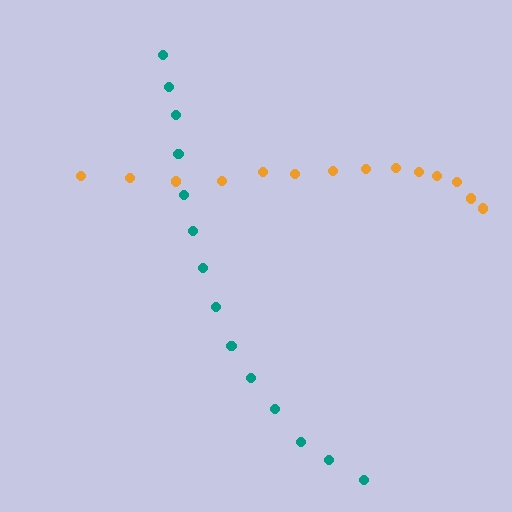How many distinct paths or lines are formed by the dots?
There are 2 distinct paths.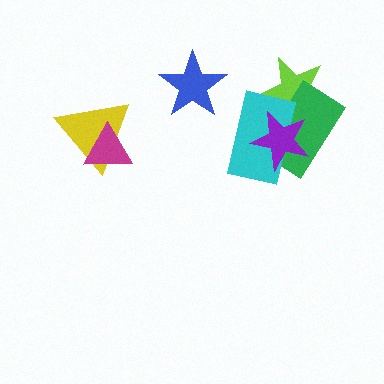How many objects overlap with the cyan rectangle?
3 objects overlap with the cyan rectangle.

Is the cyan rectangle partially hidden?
Yes, it is partially covered by another shape.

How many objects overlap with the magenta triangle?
1 object overlaps with the magenta triangle.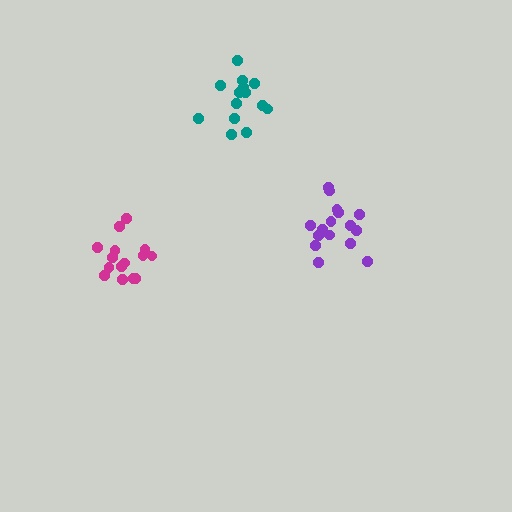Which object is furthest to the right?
The purple cluster is rightmost.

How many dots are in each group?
Group 1: 15 dots, Group 2: 16 dots, Group 3: 14 dots (45 total).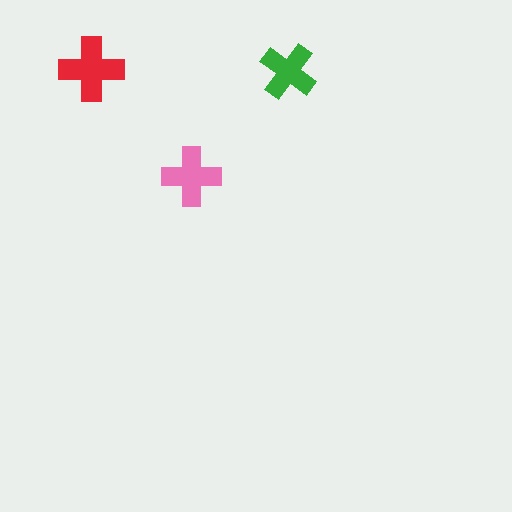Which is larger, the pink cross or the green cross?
The pink one.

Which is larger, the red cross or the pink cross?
The red one.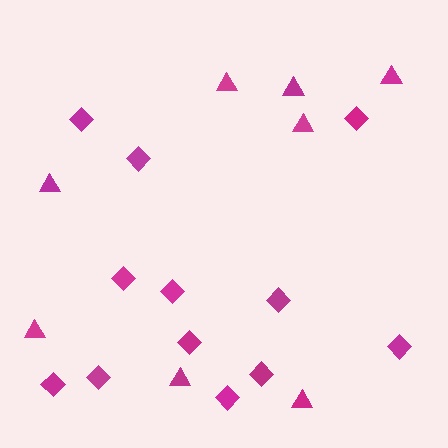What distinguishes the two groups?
There are 2 groups: one group of diamonds (12) and one group of triangles (8).